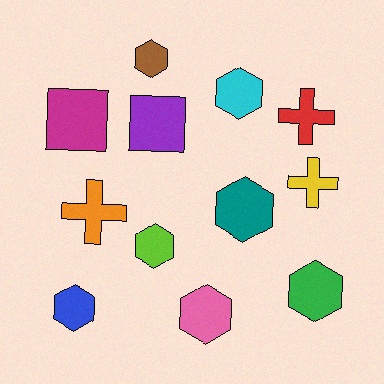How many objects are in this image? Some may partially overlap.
There are 12 objects.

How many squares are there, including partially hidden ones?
There are 2 squares.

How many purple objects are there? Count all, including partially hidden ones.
There is 1 purple object.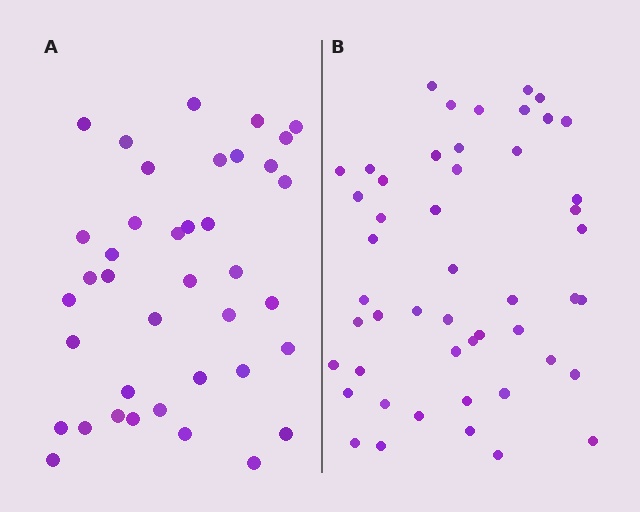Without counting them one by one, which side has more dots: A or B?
Region B (the right region) has more dots.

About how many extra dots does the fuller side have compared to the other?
Region B has roughly 10 or so more dots than region A.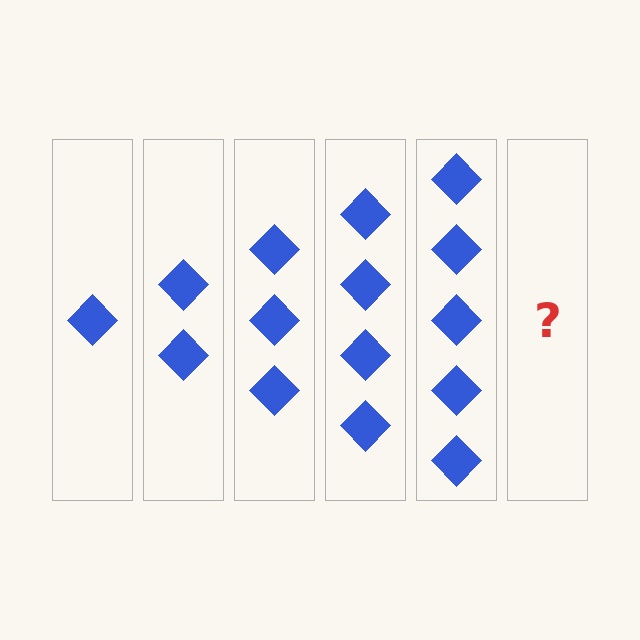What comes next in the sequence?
The next element should be 6 diamonds.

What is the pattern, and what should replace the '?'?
The pattern is that each step adds one more diamond. The '?' should be 6 diamonds.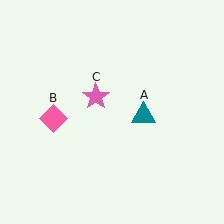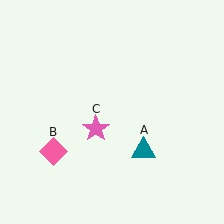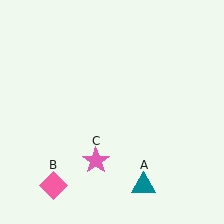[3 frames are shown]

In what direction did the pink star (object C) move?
The pink star (object C) moved down.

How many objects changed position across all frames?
3 objects changed position: teal triangle (object A), pink diamond (object B), pink star (object C).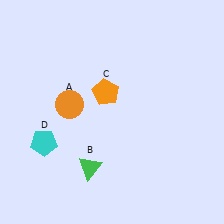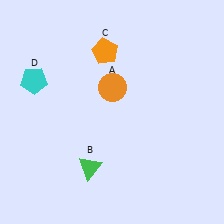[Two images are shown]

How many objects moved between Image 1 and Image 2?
3 objects moved between the two images.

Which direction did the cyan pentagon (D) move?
The cyan pentagon (D) moved up.